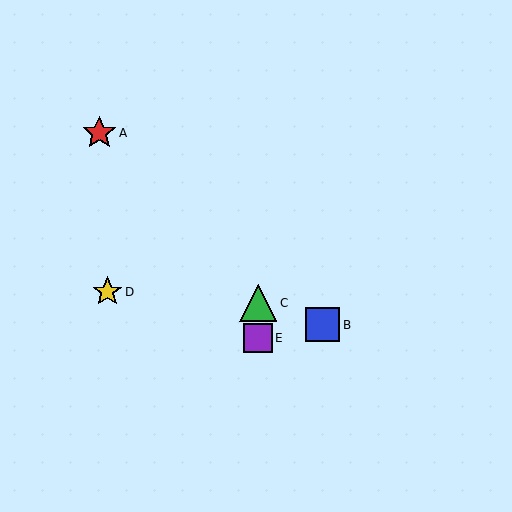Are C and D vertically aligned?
No, C is at x≈258 and D is at x≈107.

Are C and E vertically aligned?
Yes, both are at x≈258.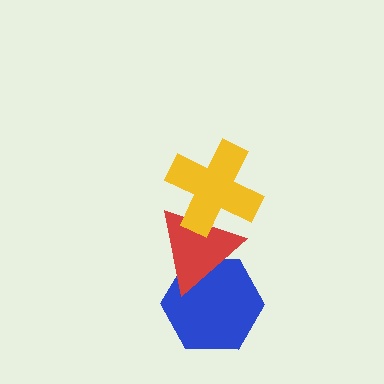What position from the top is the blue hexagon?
The blue hexagon is 3rd from the top.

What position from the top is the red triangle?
The red triangle is 2nd from the top.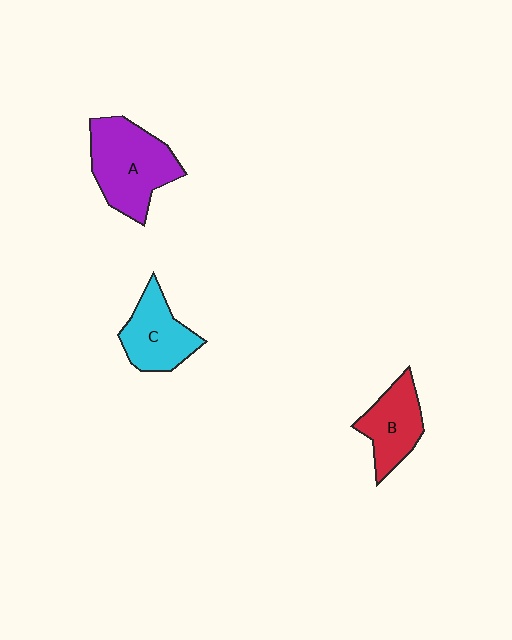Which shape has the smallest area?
Shape B (red).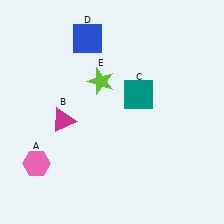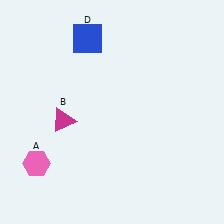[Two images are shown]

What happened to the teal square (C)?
The teal square (C) was removed in Image 2. It was in the top-right area of Image 1.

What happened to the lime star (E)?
The lime star (E) was removed in Image 2. It was in the top-left area of Image 1.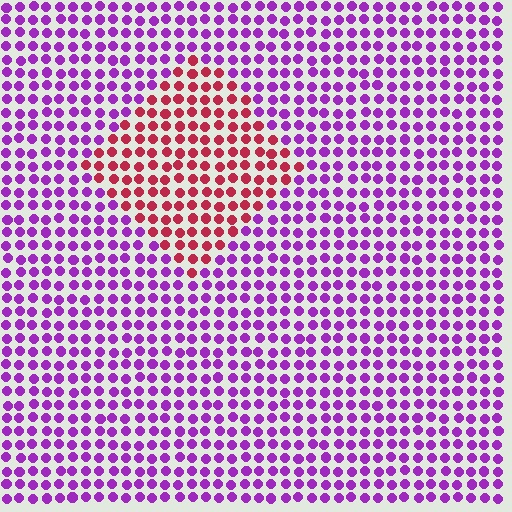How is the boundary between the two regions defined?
The boundary is defined purely by a slight shift in hue (about 59 degrees). Spacing, size, and orientation are identical on both sides.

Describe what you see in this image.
The image is filled with small purple elements in a uniform arrangement. A diamond-shaped region is visible where the elements are tinted to a slightly different hue, forming a subtle color boundary.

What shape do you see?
I see a diamond.